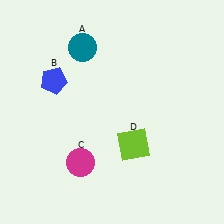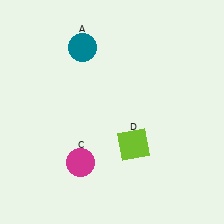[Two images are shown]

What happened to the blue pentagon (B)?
The blue pentagon (B) was removed in Image 2. It was in the top-left area of Image 1.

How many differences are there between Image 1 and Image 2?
There is 1 difference between the two images.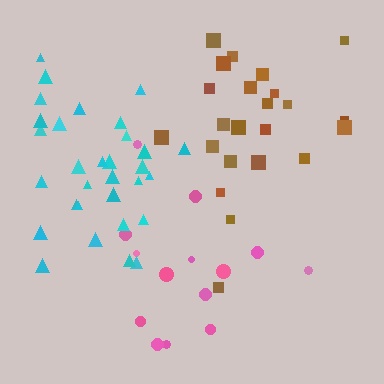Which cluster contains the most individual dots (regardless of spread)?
Cyan (31).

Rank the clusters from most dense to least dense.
cyan, pink, brown.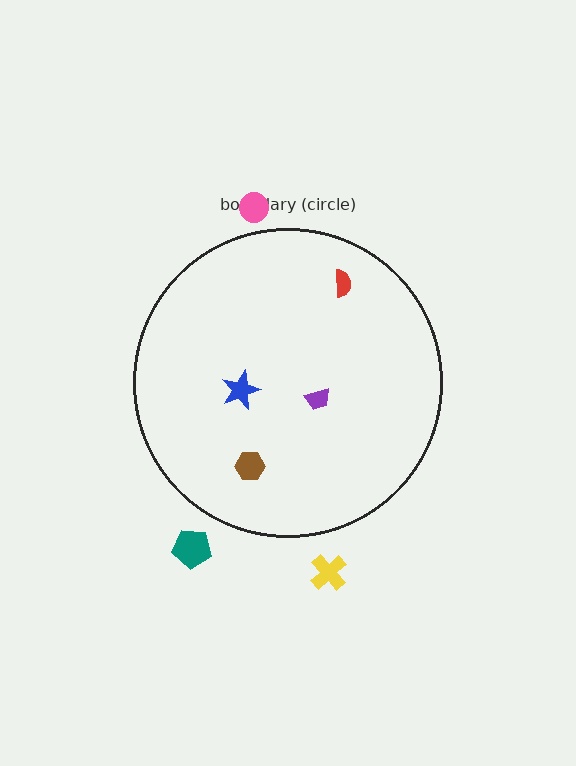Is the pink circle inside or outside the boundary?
Outside.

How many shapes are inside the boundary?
4 inside, 3 outside.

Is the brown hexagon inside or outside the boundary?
Inside.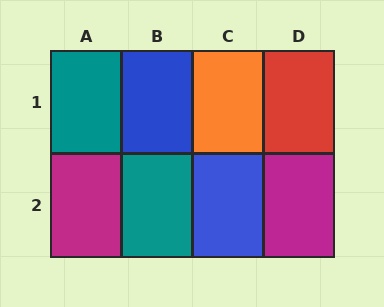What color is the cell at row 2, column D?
Magenta.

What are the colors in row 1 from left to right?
Teal, blue, orange, red.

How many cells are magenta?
2 cells are magenta.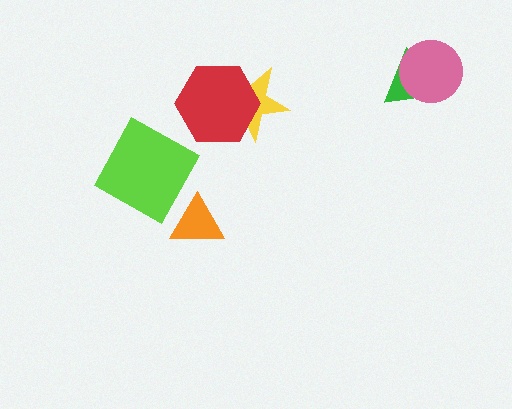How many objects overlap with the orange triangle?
0 objects overlap with the orange triangle.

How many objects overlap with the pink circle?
1 object overlaps with the pink circle.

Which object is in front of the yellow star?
The red hexagon is in front of the yellow star.